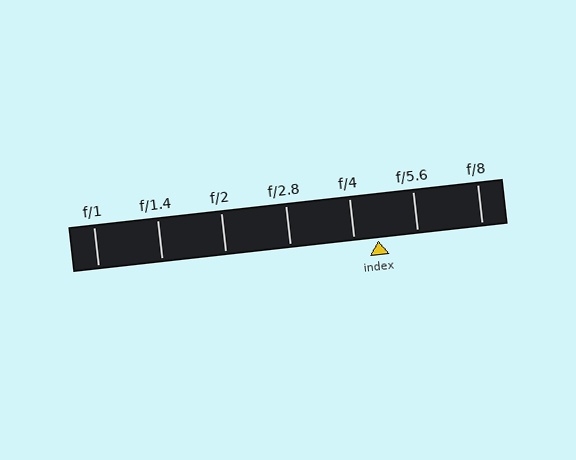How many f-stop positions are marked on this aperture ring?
There are 7 f-stop positions marked.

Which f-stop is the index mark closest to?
The index mark is closest to f/4.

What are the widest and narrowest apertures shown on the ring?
The widest aperture shown is f/1 and the narrowest is f/8.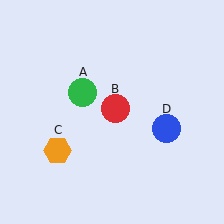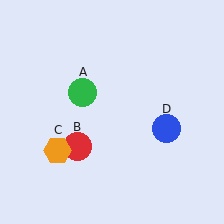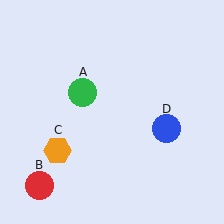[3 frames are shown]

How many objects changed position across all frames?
1 object changed position: red circle (object B).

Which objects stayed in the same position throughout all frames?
Green circle (object A) and orange hexagon (object C) and blue circle (object D) remained stationary.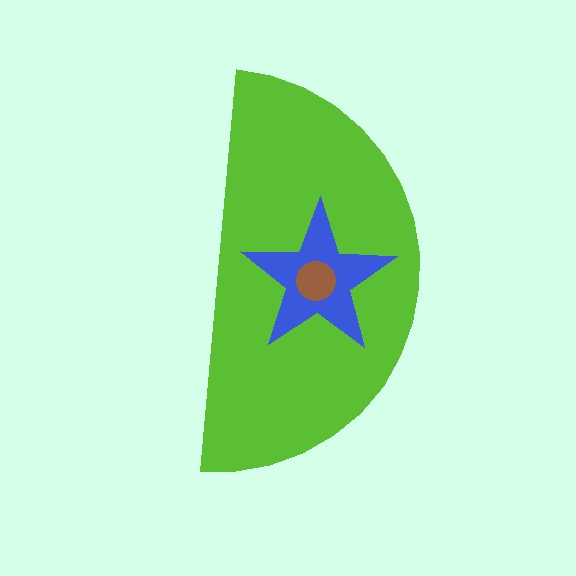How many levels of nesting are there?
3.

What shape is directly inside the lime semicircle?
The blue star.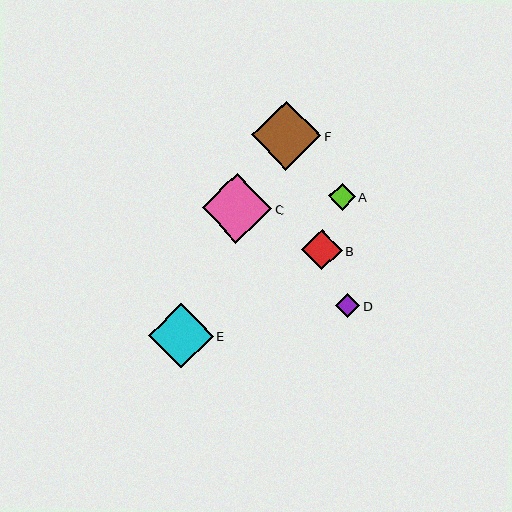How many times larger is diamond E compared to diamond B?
Diamond E is approximately 1.6 times the size of diamond B.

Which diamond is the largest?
Diamond C is the largest with a size of approximately 69 pixels.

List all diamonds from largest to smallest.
From largest to smallest: C, F, E, B, A, D.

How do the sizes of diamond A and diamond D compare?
Diamond A and diamond D are approximately the same size.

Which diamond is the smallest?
Diamond D is the smallest with a size of approximately 24 pixels.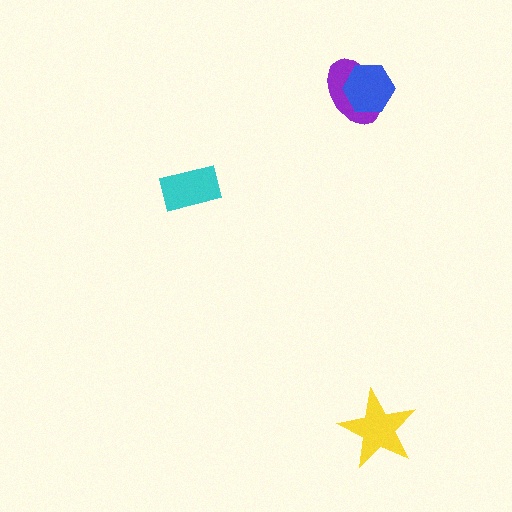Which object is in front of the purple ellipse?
The blue hexagon is in front of the purple ellipse.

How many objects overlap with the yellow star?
0 objects overlap with the yellow star.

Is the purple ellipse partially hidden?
Yes, it is partially covered by another shape.